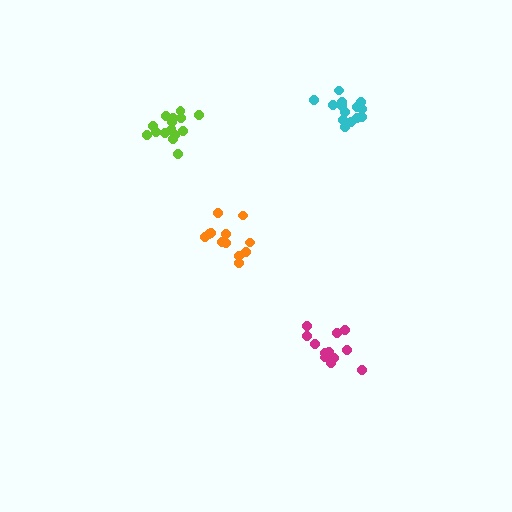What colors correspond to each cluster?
The clusters are colored: cyan, magenta, orange, lime.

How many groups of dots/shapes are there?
There are 4 groups.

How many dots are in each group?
Group 1: 14 dots, Group 2: 13 dots, Group 3: 12 dots, Group 4: 15 dots (54 total).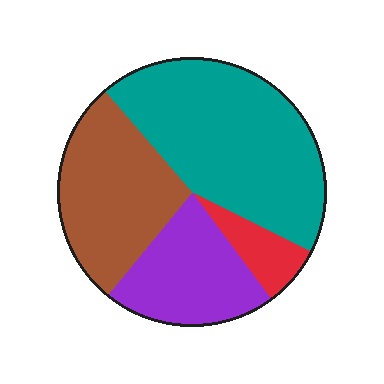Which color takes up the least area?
Red, at roughly 5%.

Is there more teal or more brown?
Teal.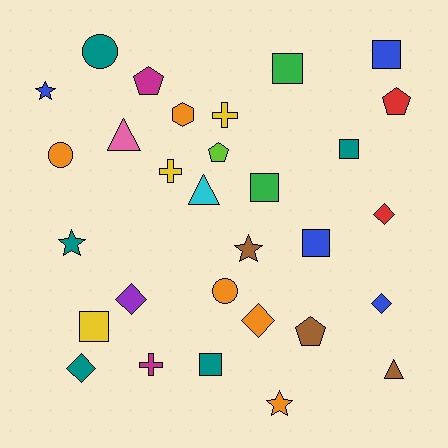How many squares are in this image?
There are 7 squares.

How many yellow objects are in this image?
There are 3 yellow objects.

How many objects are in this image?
There are 30 objects.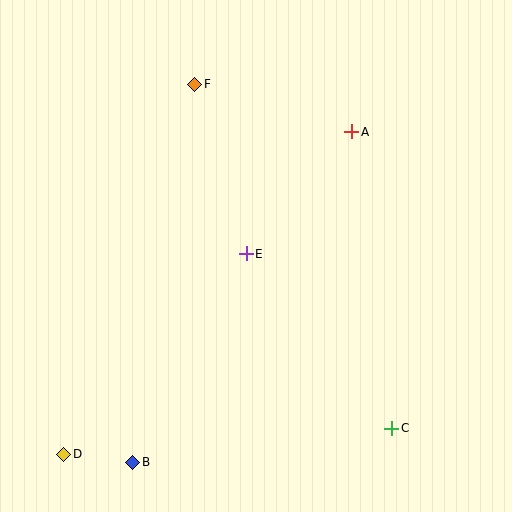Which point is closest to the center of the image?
Point E at (246, 254) is closest to the center.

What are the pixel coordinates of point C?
Point C is at (392, 428).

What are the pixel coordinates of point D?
Point D is at (64, 454).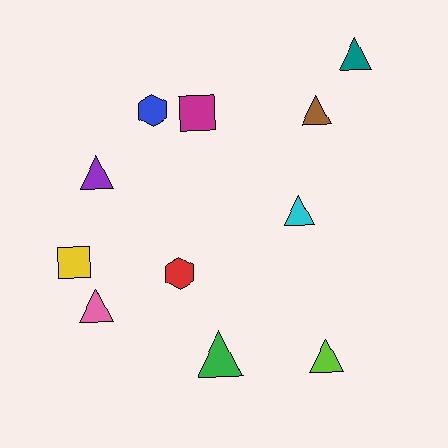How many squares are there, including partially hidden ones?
There are 2 squares.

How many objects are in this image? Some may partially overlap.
There are 11 objects.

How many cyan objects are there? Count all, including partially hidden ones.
There is 1 cyan object.